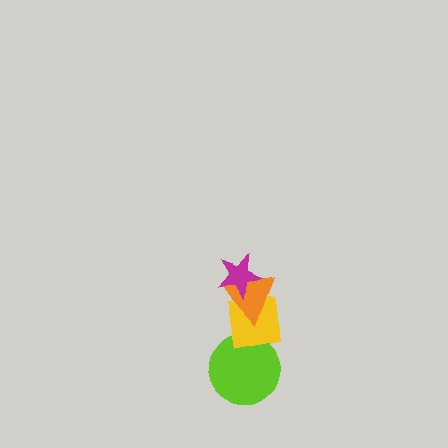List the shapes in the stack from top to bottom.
From top to bottom: the magenta star, the orange triangle, the yellow square, the lime circle.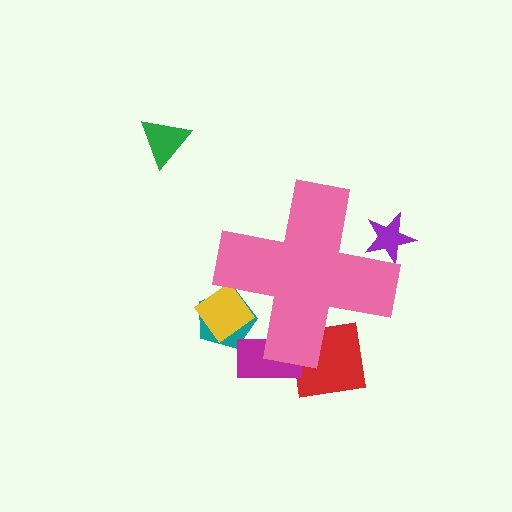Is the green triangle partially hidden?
No, the green triangle is fully visible.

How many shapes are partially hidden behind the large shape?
5 shapes are partially hidden.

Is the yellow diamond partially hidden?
Yes, the yellow diamond is partially hidden behind the pink cross.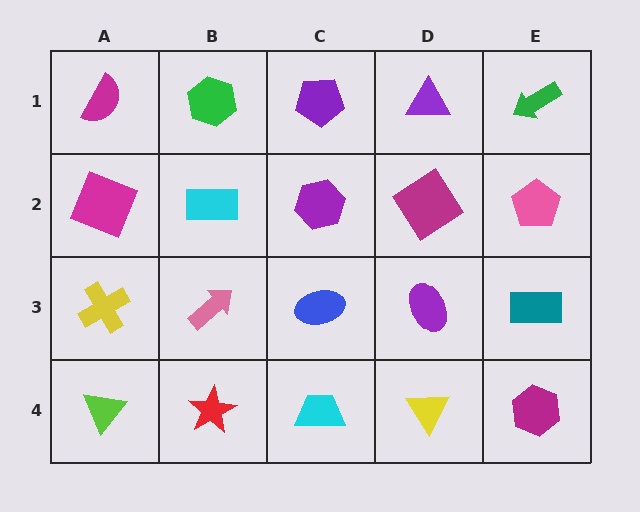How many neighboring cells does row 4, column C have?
3.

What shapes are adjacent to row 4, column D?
A purple ellipse (row 3, column D), a cyan trapezoid (row 4, column C), a magenta hexagon (row 4, column E).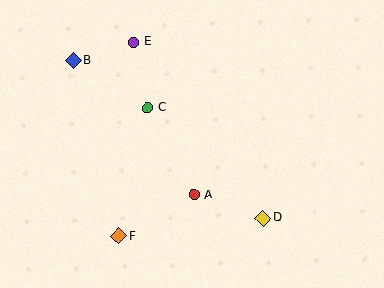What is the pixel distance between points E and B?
The distance between E and B is 63 pixels.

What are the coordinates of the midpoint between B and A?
The midpoint between B and A is at (134, 128).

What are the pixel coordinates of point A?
Point A is at (194, 195).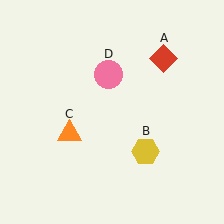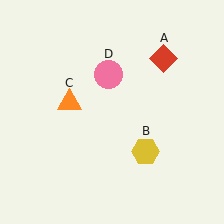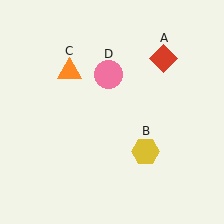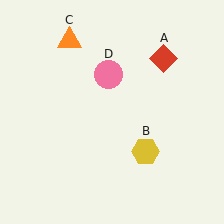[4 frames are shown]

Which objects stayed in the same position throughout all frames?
Red diamond (object A) and yellow hexagon (object B) and pink circle (object D) remained stationary.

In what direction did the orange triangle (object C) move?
The orange triangle (object C) moved up.